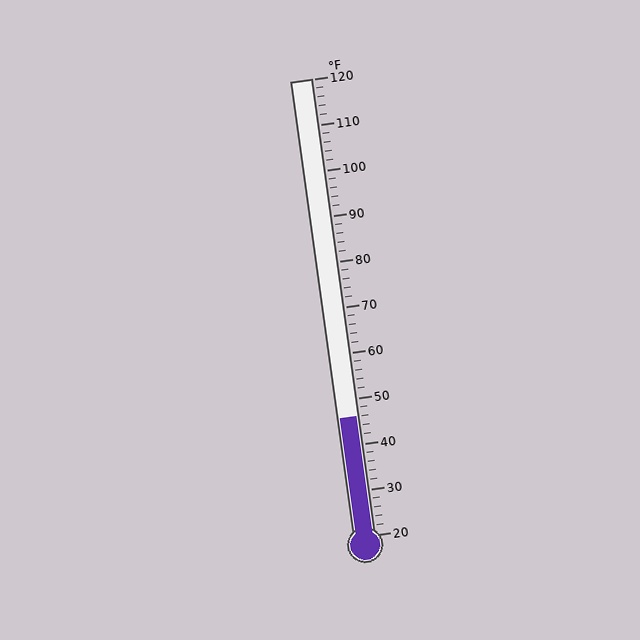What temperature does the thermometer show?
The thermometer shows approximately 46°F.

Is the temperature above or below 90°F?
The temperature is below 90°F.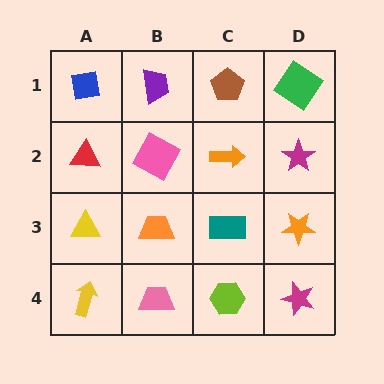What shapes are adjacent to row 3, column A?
A red triangle (row 2, column A), a yellow arrow (row 4, column A), an orange trapezoid (row 3, column B).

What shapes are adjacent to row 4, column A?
A yellow triangle (row 3, column A), a pink trapezoid (row 4, column B).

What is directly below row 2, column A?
A yellow triangle.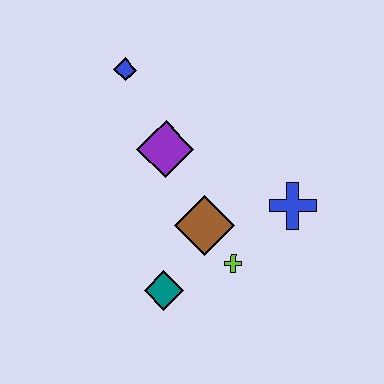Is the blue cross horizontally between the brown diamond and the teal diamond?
No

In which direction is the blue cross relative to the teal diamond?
The blue cross is to the right of the teal diamond.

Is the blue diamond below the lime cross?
No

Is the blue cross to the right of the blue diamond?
Yes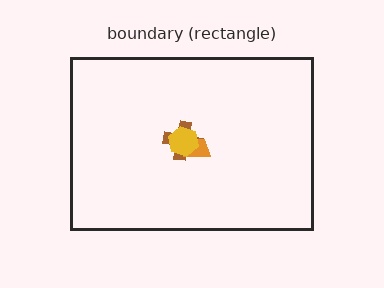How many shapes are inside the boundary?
3 inside, 0 outside.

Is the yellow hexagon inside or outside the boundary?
Inside.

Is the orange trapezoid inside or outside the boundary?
Inside.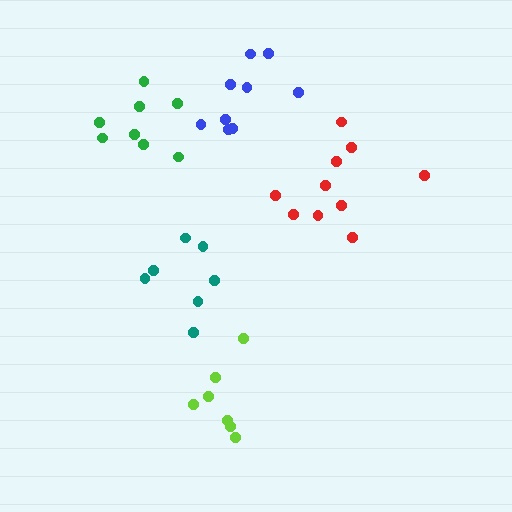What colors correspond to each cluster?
The clusters are colored: blue, teal, red, lime, green.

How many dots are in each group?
Group 1: 9 dots, Group 2: 7 dots, Group 3: 10 dots, Group 4: 7 dots, Group 5: 8 dots (41 total).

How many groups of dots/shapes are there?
There are 5 groups.